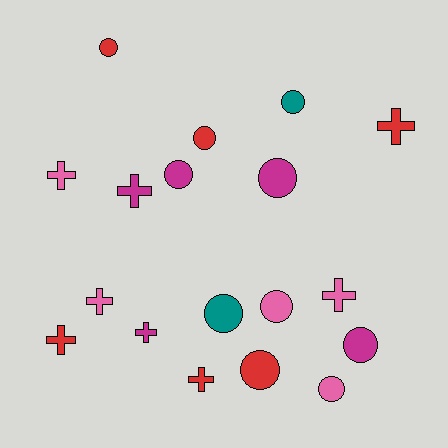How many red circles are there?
There are 3 red circles.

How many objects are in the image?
There are 18 objects.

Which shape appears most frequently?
Circle, with 10 objects.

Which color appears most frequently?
Red, with 6 objects.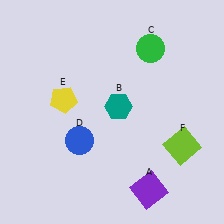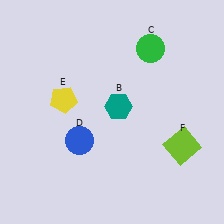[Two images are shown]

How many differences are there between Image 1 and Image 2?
There is 1 difference between the two images.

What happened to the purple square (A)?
The purple square (A) was removed in Image 2. It was in the bottom-right area of Image 1.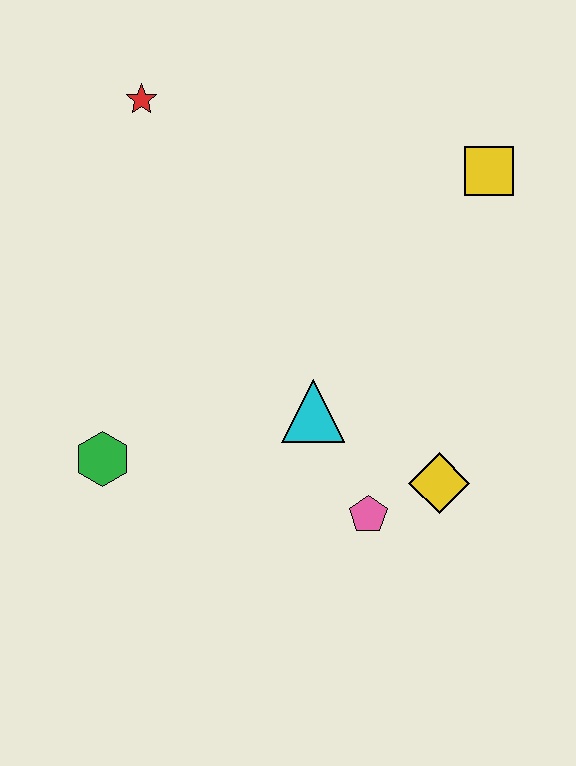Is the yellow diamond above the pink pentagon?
Yes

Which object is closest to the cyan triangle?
The pink pentagon is closest to the cyan triangle.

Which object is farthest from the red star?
The yellow diamond is farthest from the red star.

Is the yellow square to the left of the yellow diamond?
No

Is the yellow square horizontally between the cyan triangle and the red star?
No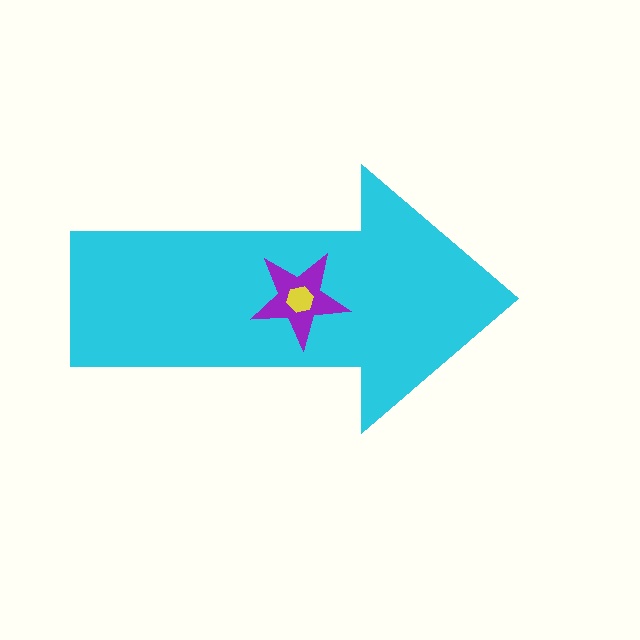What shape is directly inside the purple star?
The yellow hexagon.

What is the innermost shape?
The yellow hexagon.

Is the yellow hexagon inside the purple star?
Yes.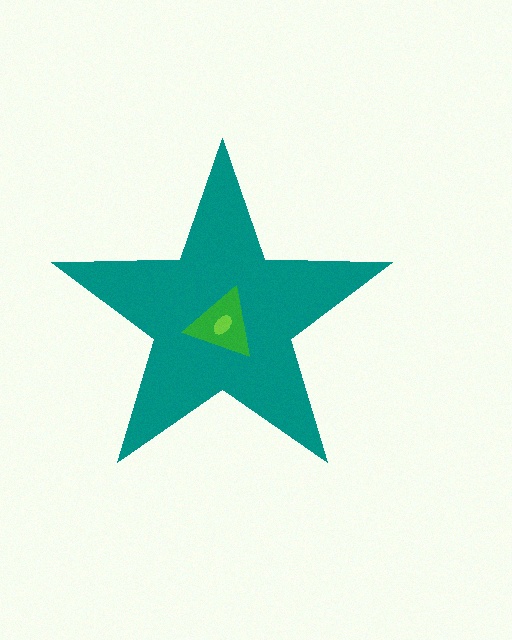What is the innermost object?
The lime ellipse.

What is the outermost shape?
The teal star.